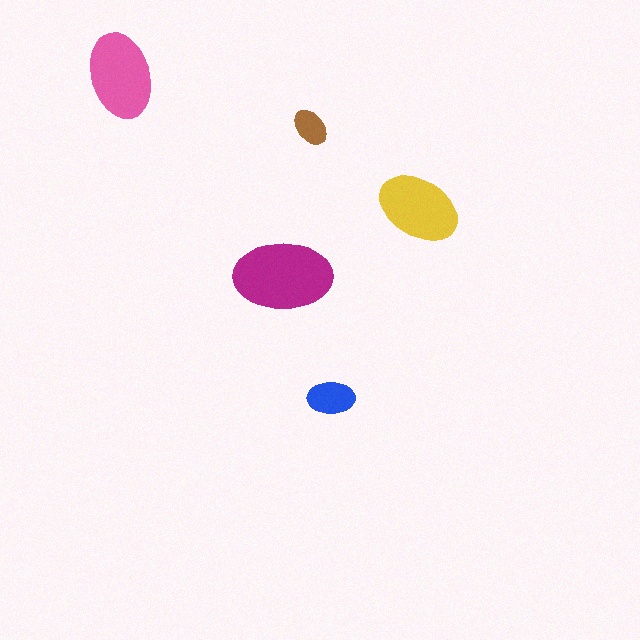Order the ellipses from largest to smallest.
the magenta one, the pink one, the yellow one, the blue one, the brown one.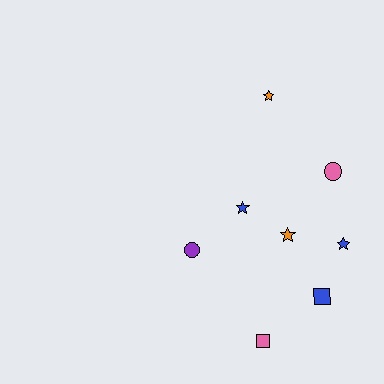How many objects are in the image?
There are 8 objects.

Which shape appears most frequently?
Star, with 4 objects.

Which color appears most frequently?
Blue, with 3 objects.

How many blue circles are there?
There are no blue circles.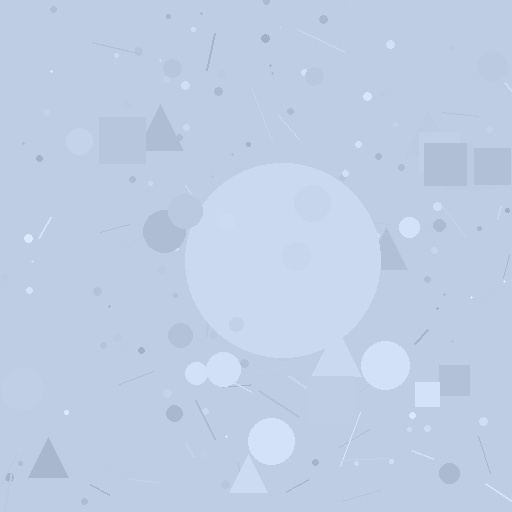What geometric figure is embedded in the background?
A circle is embedded in the background.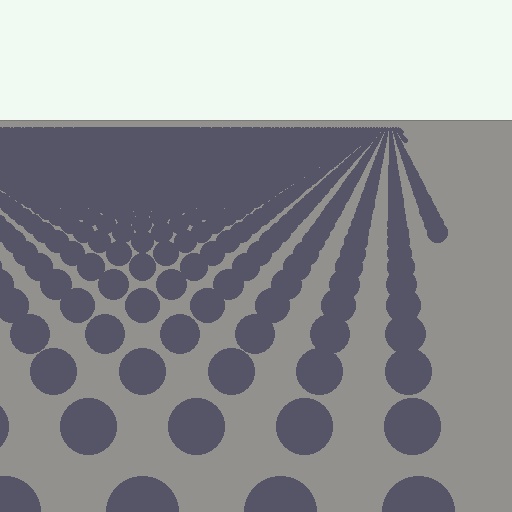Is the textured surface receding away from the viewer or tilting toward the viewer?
The surface is receding away from the viewer. Texture elements get smaller and denser toward the top.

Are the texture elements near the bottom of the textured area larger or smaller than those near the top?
Larger. Near the bottom, elements are closer to the viewer and appear at a bigger on-screen size.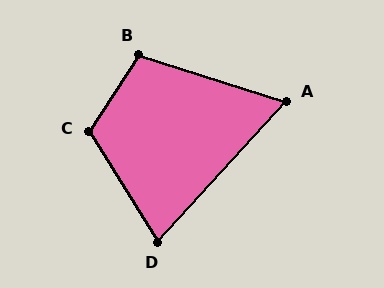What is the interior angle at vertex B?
Approximately 106 degrees (obtuse).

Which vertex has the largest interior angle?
C, at approximately 115 degrees.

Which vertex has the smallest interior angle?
A, at approximately 65 degrees.